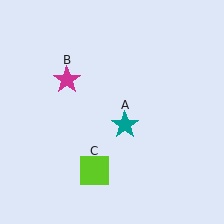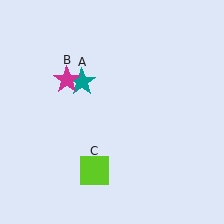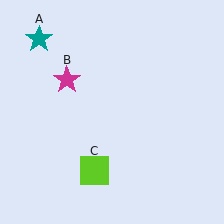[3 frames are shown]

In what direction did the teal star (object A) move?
The teal star (object A) moved up and to the left.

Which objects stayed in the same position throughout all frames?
Magenta star (object B) and lime square (object C) remained stationary.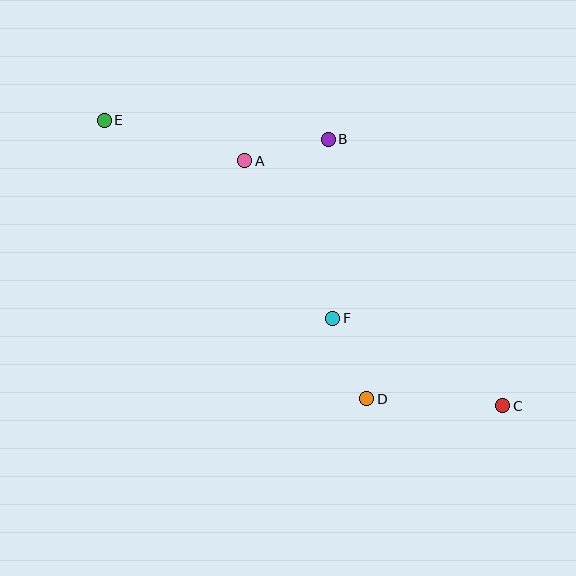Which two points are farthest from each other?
Points C and E are farthest from each other.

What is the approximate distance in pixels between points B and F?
The distance between B and F is approximately 179 pixels.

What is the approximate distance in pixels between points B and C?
The distance between B and C is approximately 319 pixels.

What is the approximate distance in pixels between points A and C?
The distance between A and C is approximately 356 pixels.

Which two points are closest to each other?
Points A and B are closest to each other.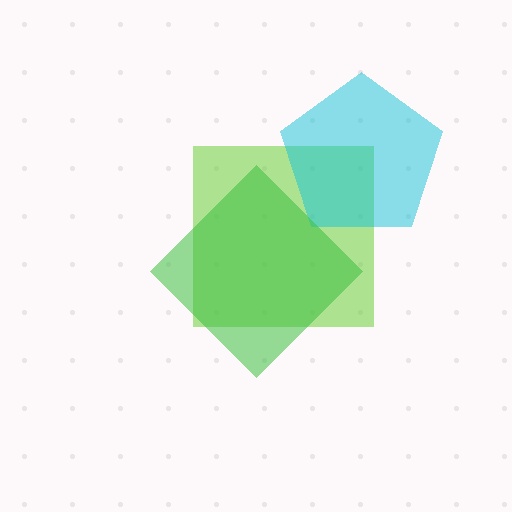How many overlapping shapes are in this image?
There are 3 overlapping shapes in the image.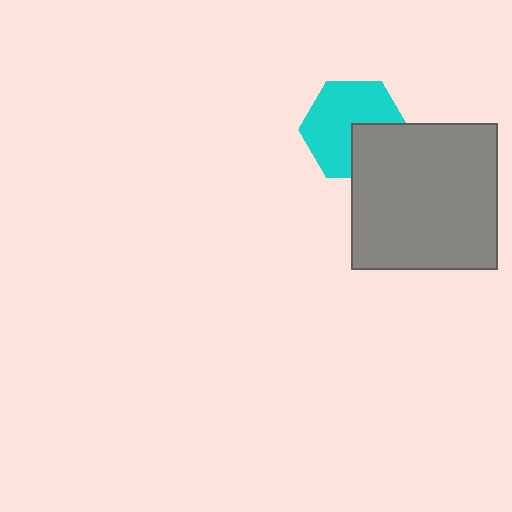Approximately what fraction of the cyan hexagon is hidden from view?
Roughly 31% of the cyan hexagon is hidden behind the gray square.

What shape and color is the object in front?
The object in front is a gray square.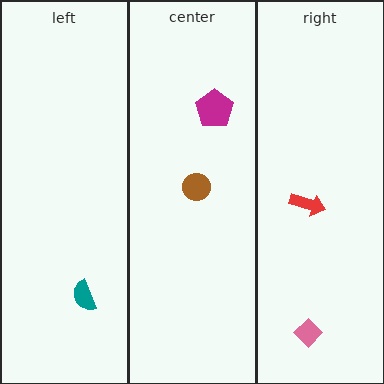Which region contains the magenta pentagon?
The center region.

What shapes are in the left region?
The teal semicircle.